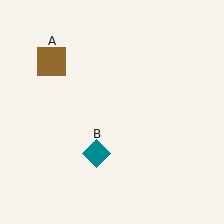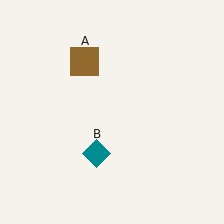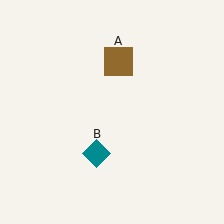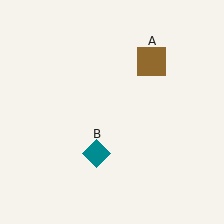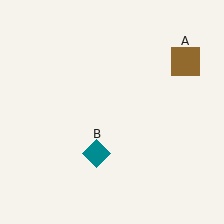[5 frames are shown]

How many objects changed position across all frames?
1 object changed position: brown square (object A).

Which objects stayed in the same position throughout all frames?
Teal diamond (object B) remained stationary.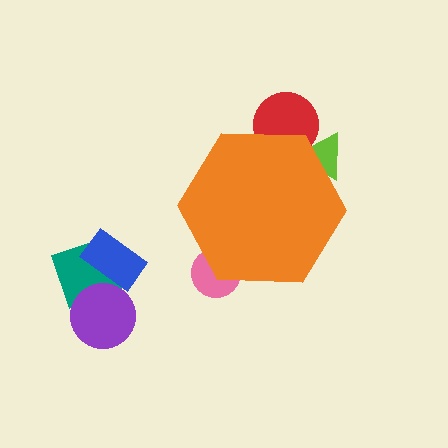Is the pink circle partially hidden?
Yes, the pink circle is partially hidden behind the orange hexagon.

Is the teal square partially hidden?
No, the teal square is fully visible.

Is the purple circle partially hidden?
No, the purple circle is fully visible.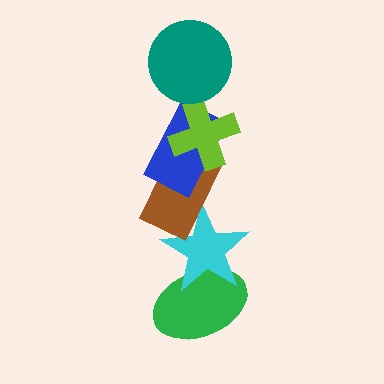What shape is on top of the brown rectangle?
The blue rectangle is on top of the brown rectangle.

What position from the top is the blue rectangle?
The blue rectangle is 3rd from the top.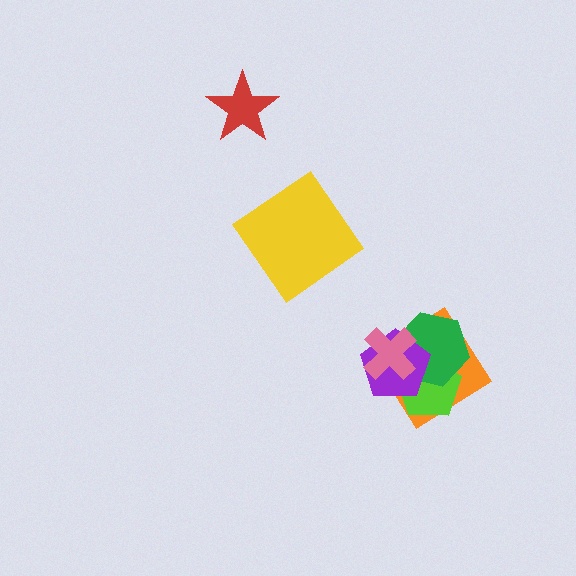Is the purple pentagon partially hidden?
Yes, it is partially covered by another shape.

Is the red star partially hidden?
No, no other shape covers it.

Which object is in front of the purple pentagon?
The pink cross is in front of the purple pentagon.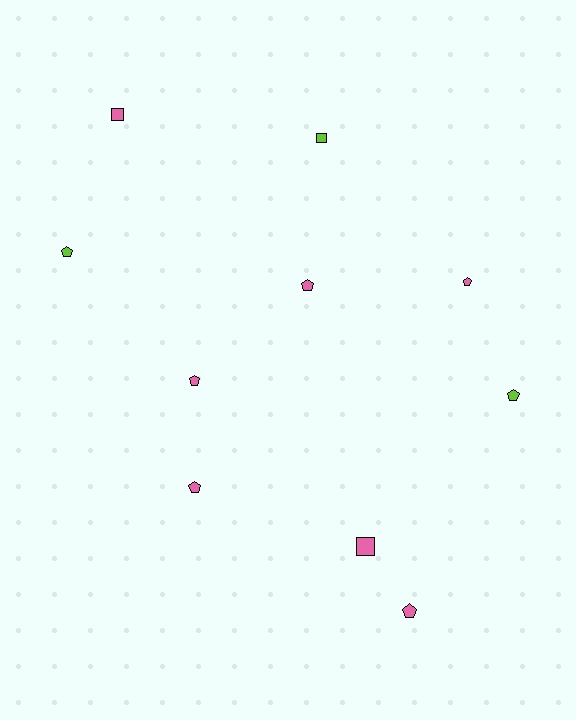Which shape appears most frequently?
Pentagon, with 7 objects.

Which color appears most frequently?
Pink, with 7 objects.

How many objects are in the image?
There are 10 objects.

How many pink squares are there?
There are 2 pink squares.